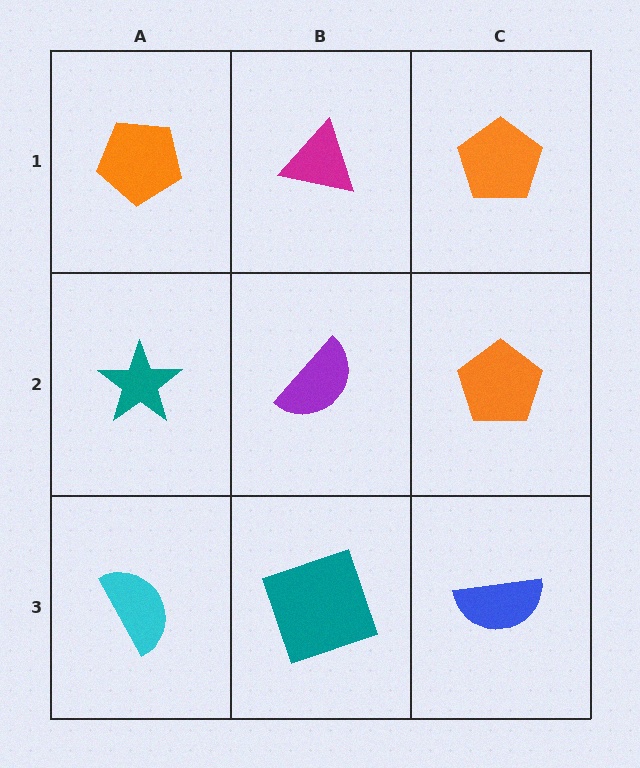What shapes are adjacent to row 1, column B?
A purple semicircle (row 2, column B), an orange pentagon (row 1, column A), an orange pentagon (row 1, column C).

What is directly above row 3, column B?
A purple semicircle.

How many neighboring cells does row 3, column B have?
3.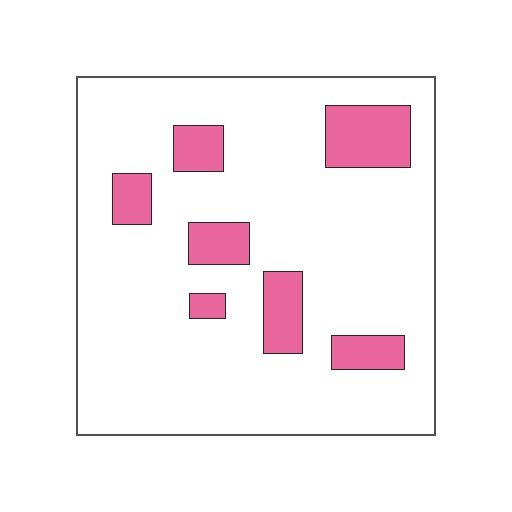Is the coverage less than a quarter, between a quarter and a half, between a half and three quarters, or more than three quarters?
Less than a quarter.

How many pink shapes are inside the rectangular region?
7.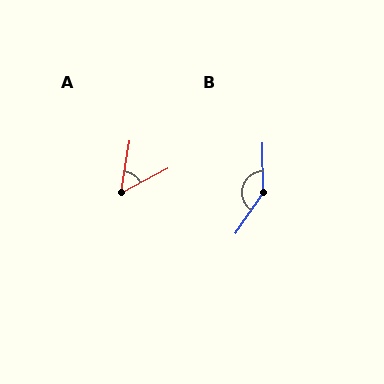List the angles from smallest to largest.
A (53°), B (145°).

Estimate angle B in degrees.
Approximately 145 degrees.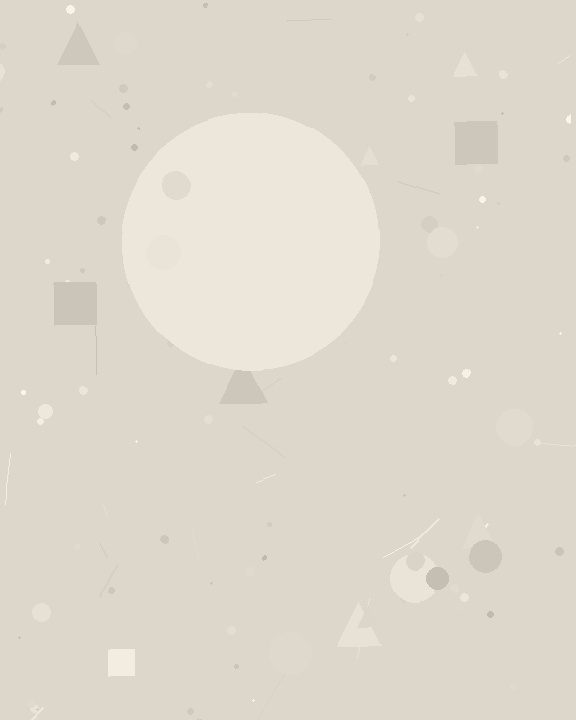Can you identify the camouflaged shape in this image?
The camouflaged shape is a circle.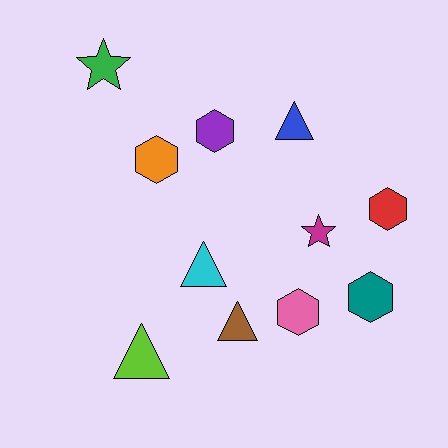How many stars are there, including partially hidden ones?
There are 2 stars.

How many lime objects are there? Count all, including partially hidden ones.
There is 1 lime object.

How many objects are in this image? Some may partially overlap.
There are 11 objects.